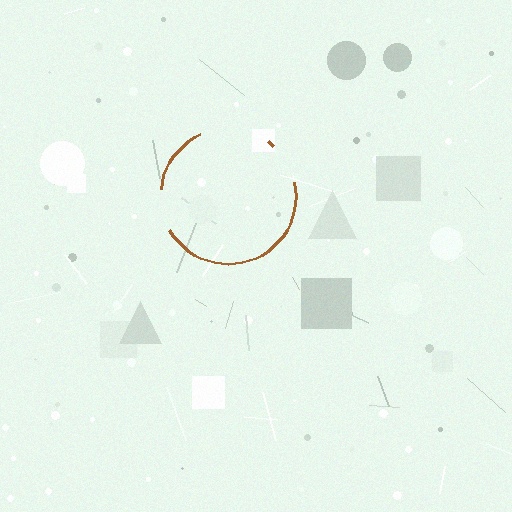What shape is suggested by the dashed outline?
The dashed outline suggests a circle.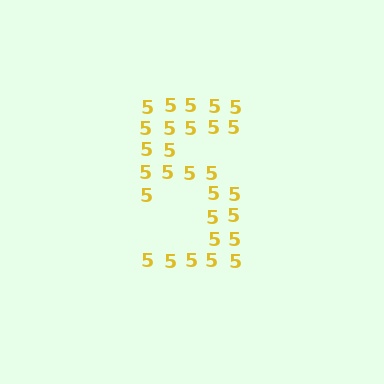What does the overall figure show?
The overall figure shows the digit 5.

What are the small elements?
The small elements are digit 5's.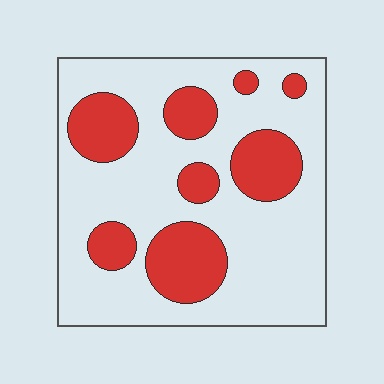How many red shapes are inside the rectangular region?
8.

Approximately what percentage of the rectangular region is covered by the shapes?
Approximately 30%.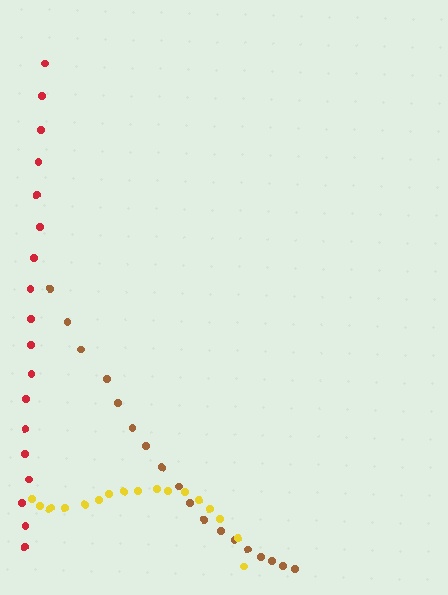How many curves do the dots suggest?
There are 3 distinct paths.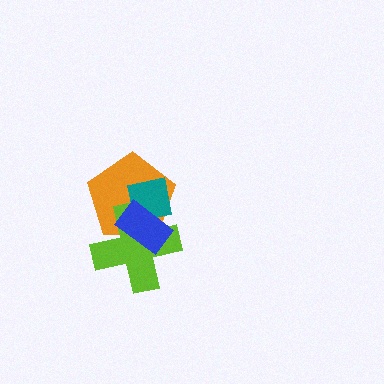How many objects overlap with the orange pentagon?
3 objects overlap with the orange pentagon.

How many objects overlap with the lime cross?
3 objects overlap with the lime cross.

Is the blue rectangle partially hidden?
No, no other shape covers it.